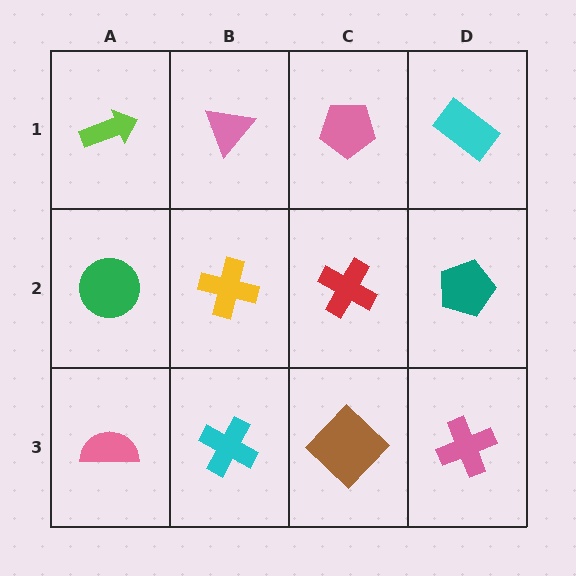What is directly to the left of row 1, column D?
A pink pentagon.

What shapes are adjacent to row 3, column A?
A green circle (row 2, column A), a cyan cross (row 3, column B).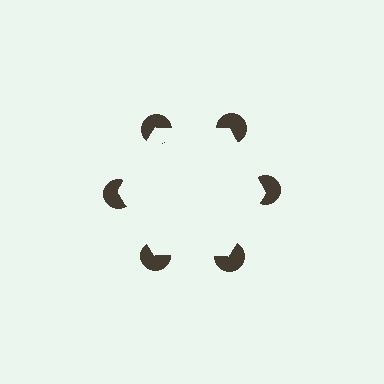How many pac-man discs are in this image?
There are 6 — one at each vertex of the illusory hexagon.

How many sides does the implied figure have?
6 sides.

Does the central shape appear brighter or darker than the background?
It typically appears slightly brighter than the background, even though no actual brightness change is drawn.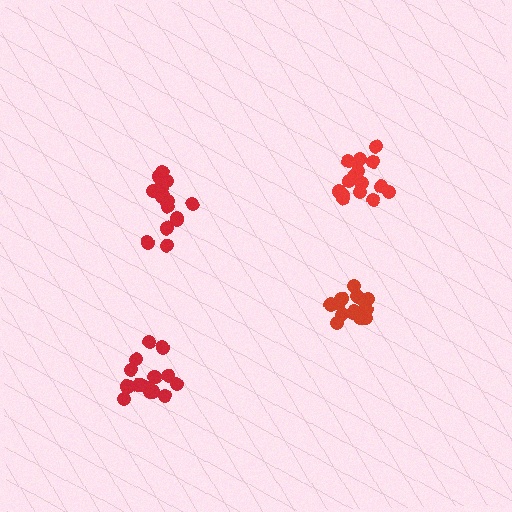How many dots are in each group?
Group 1: 15 dots, Group 2: 18 dots, Group 3: 16 dots, Group 4: 15 dots (64 total).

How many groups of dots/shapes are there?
There are 4 groups.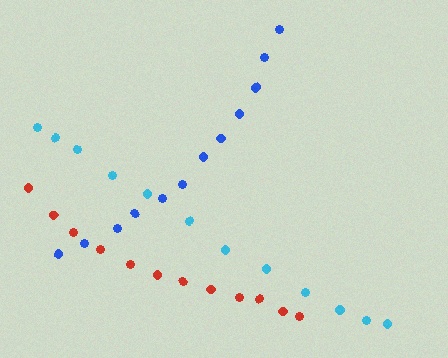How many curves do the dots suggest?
There are 3 distinct paths.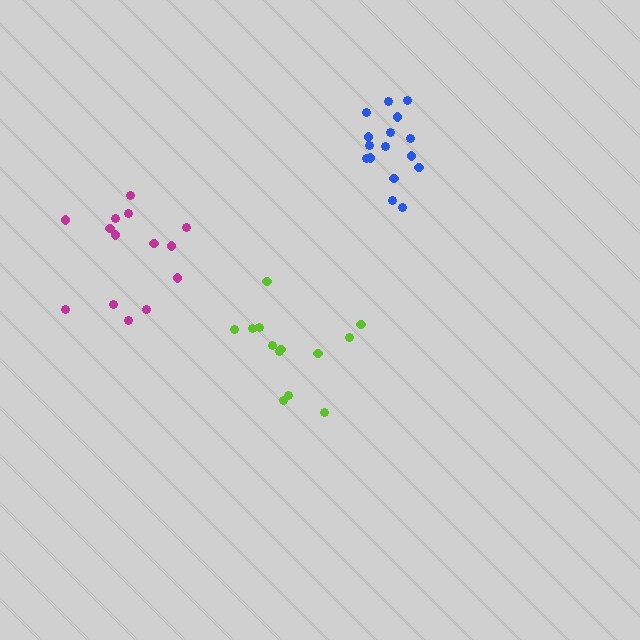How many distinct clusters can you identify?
There are 3 distinct clusters.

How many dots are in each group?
Group 1: 16 dots, Group 2: 13 dots, Group 3: 14 dots (43 total).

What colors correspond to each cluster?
The clusters are colored: blue, lime, magenta.